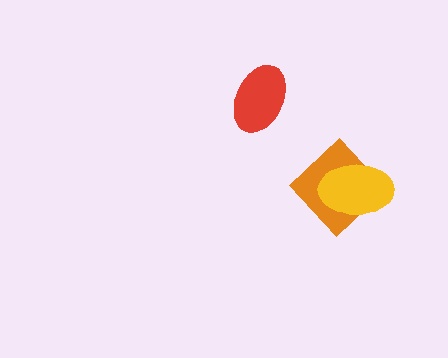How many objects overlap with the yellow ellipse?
1 object overlaps with the yellow ellipse.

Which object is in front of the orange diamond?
The yellow ellipse is in front of the orange diamond.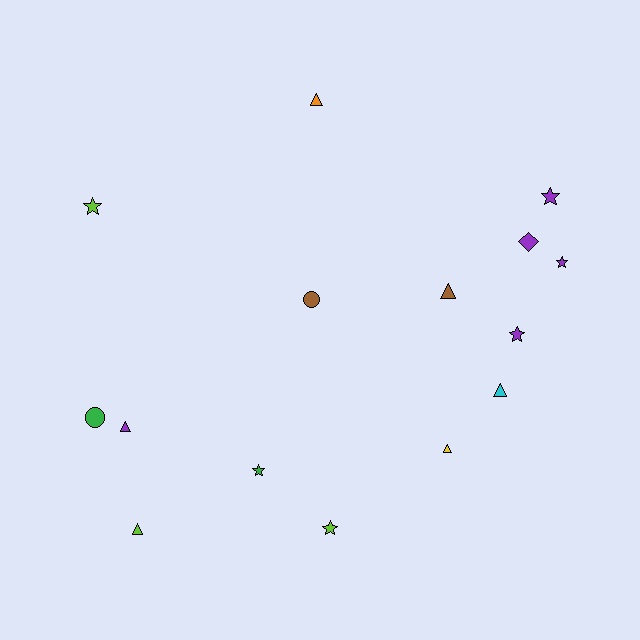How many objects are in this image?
There are 15 objects.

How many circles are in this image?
There are 2 circles.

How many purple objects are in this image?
There are 5 purple objects.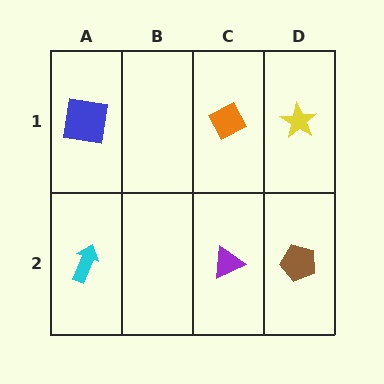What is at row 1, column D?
A yellow star.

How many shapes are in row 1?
3 shapes.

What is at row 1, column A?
A blue square.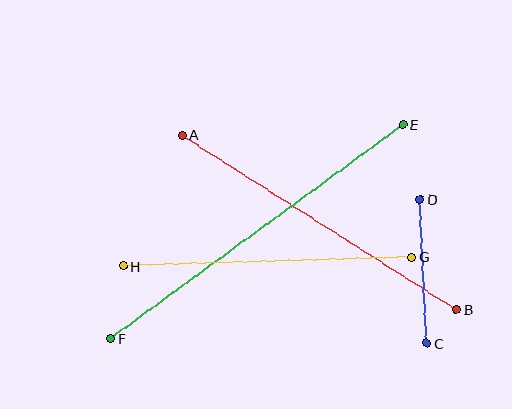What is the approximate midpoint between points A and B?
The midpoint is at approximately (319, 222) pixels.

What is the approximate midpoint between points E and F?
The midpoint is at approximately (257, 232) pixels.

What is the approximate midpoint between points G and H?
The midpoint is at approximately (267, 261) pixels.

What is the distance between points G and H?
The distance is approximately 288 pixels.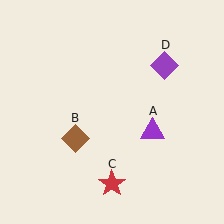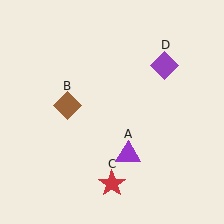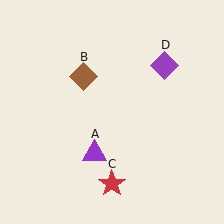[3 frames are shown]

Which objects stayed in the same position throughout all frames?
Red star (object C) and purple diamond (object D) remained stationary.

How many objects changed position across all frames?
2 objects changed position: purple triangle (object A), brown diamond (object B).